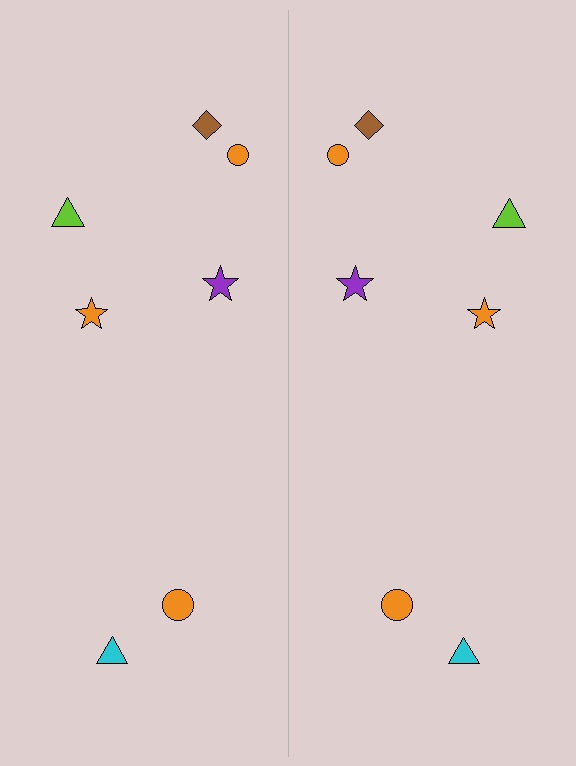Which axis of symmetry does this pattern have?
The pattern has a vertical axis of symmetry running through the center of the image.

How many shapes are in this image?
There are 14 shapes in this image.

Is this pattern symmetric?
Yes, this pattern has bilateral (reflection) symmetry.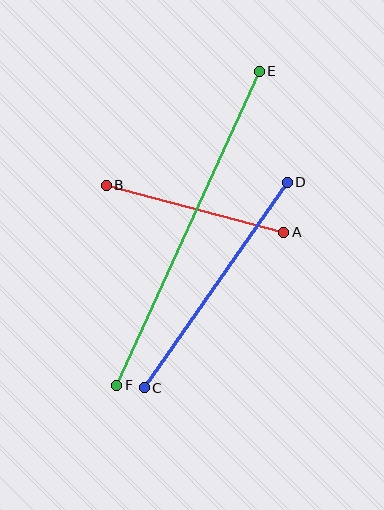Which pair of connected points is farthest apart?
Points E and F are farthest apart.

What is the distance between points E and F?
The distance is approximately 345 pixels.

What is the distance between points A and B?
The distance is approximately 183 pixels.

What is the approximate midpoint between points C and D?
The midpoint is at approximately (216, 285) pixels.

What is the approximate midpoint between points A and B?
The midpoint is at approximately (195, 209) pixels.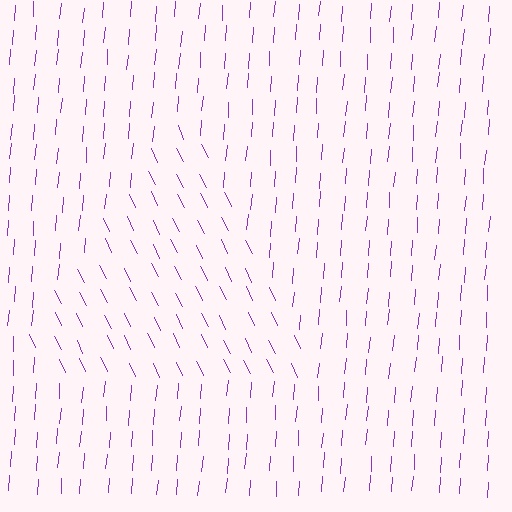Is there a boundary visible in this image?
Yes, there is a texture boundary formed by a change in line orientation.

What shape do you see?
I see a triangle.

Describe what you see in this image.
The image is filled with small purple line segments. A triangle region in the image has lines oriented differently from the surrounding lines, creating a visible texture boundary.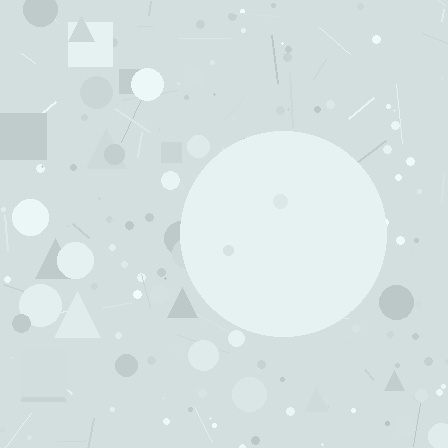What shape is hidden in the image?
A circle is hidden in the image.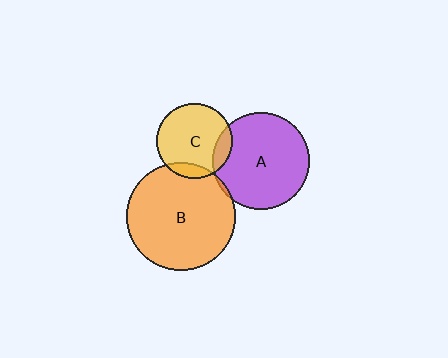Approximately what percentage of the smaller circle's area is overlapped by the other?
Approximately 5%.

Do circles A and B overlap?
Yes.